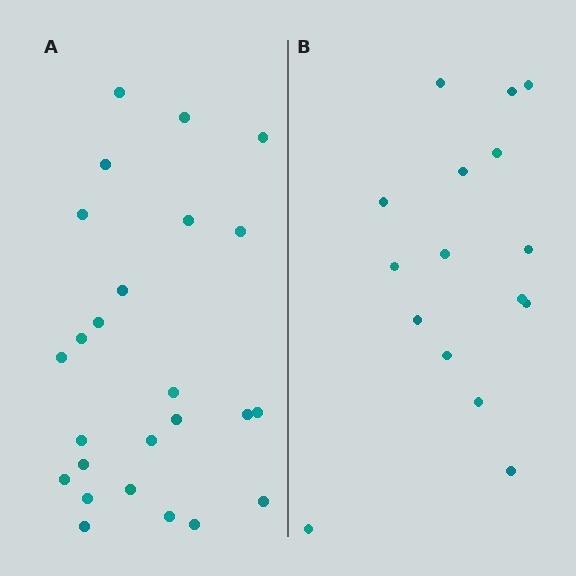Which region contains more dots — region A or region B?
Region A (the left region) has more dots.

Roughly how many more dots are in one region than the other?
Region A has roughly 8 or so more dots than region B.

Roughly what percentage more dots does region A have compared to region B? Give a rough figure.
About 55% more.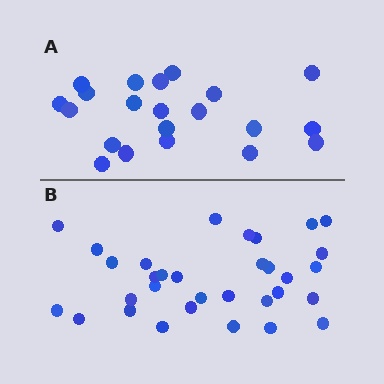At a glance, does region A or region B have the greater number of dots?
Region B (the bottom region) has more dots.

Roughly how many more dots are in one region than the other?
Region B has roughly 12 or so more dots than region A.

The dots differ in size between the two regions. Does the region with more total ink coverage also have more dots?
No. Region A has more total ink coverage because its dots are larger, but region B actually contains more individual dots. Total area can be misleading — the number of items is what matters here.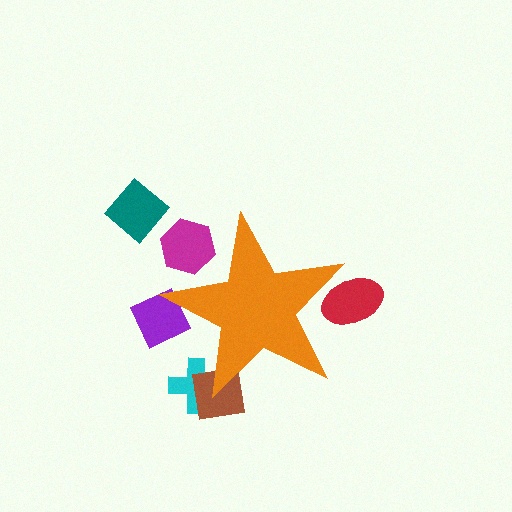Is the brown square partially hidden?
Yes, the brown square is partially hidden behind the orange star.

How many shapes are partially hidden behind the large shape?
5 shapes are partially hidden.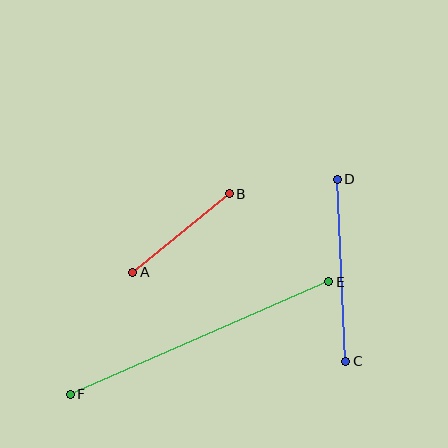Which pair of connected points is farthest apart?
Points E and F are farthest apart.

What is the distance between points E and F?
The distance is approximately 282 pixels.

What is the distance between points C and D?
The distance is approximately 182 pixels.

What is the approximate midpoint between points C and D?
The midpoint is at approximately (341, 270) pixels.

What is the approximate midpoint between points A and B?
The midpoint is at approximately (181, 233) pixels.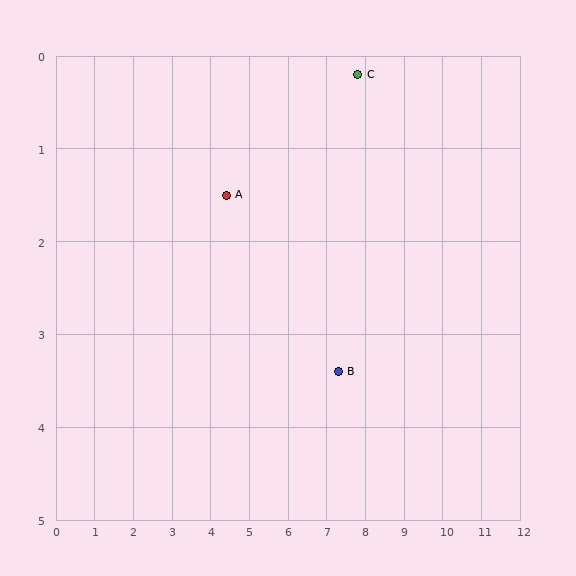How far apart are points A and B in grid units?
Points A and B are about 3.5 grid units apart.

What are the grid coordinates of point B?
Point B is at approximately (7.3, 3.4).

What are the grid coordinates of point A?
Point A is at approximately (4.4, 1.5).